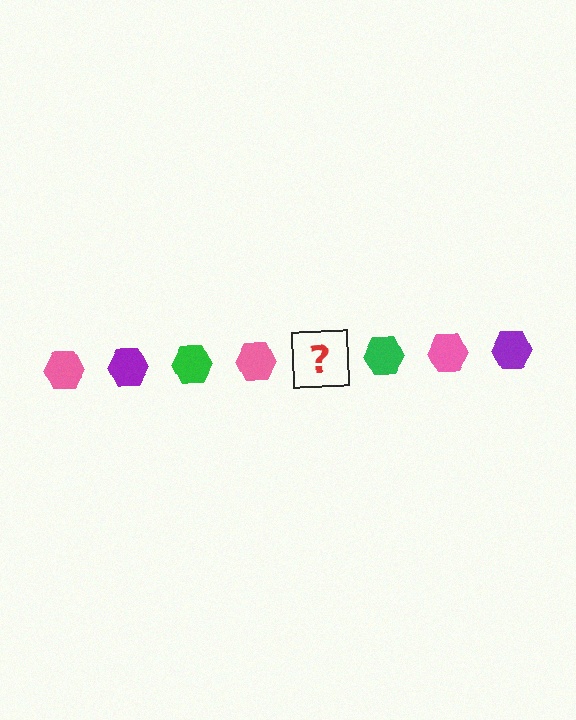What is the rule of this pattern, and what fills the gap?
The rule is that the pattern cycles through pink, purple, green hexagons. The gap should be filled with a purple hexagon.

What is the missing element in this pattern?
The missing element is a purple hexagon.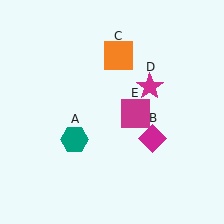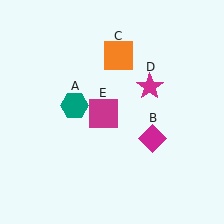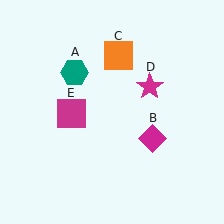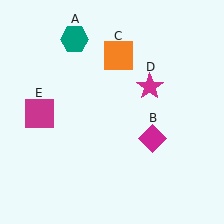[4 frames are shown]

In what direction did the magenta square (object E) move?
The magenta square (object E) moved left.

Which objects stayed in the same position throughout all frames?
Magenta diamond (object B) and orange square (object C) and magenta star (object D) remained stationary.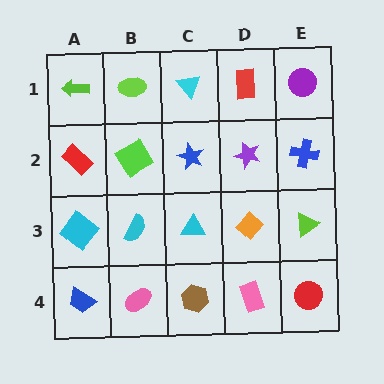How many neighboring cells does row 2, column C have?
4.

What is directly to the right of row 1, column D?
A purple circle.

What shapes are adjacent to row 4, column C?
A cyan triangle (row 3, column C), a pink ellipse (row 4, column B), a pink rectangle (row 4, column D).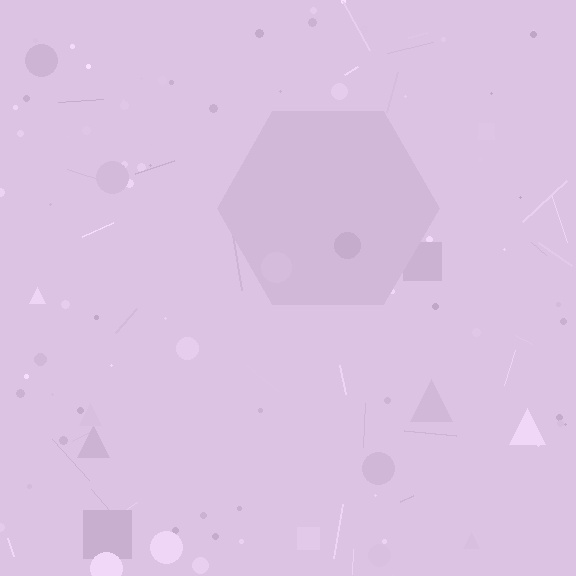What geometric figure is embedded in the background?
A hexagon is embedded in the background.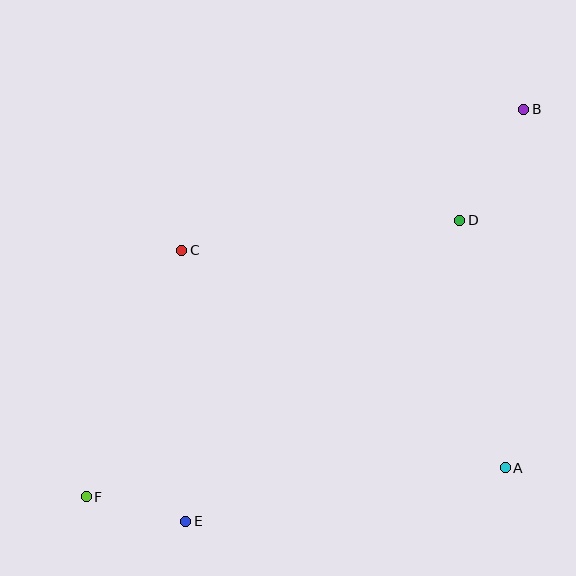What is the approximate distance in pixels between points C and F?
The distance between C and F is approximately 264 pixels.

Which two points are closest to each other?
Points E and F are closest to each other.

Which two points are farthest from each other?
Points B and F are farthest from each other.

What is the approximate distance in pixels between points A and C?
The distance between A and C is approximately 390 pixels.